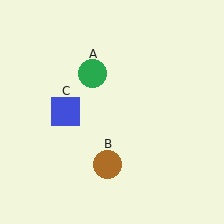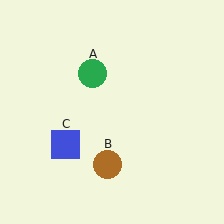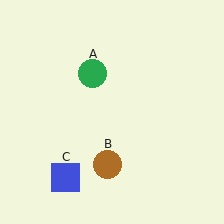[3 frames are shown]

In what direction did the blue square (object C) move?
The blue square (object C) moved down.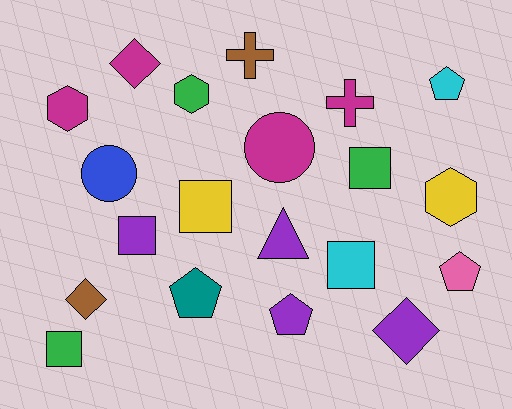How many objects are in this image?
There are 20 objects.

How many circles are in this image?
There are 2 circles.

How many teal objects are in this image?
There is 1 teal object.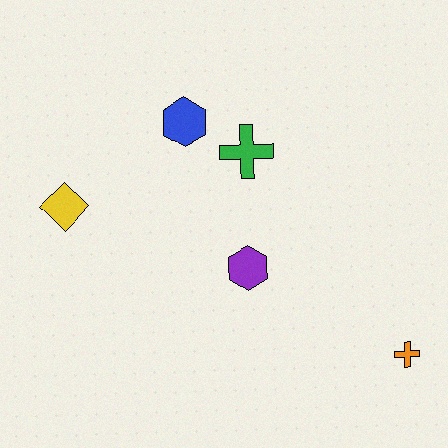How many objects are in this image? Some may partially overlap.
There are 5 objects.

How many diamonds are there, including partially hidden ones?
There is 1 diamond.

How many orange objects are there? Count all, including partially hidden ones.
There is 1 orange object.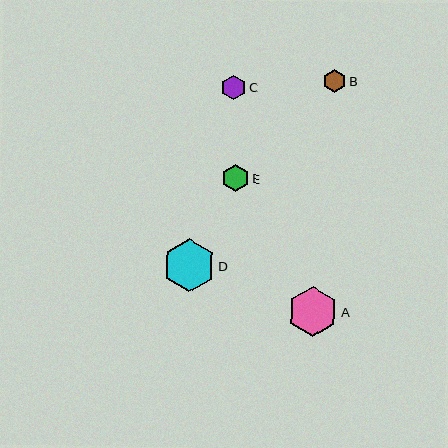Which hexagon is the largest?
Hexagon D is the largest with a size of approximately 52 pixels.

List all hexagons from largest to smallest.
From largest to smallest: D, A, E, C, B.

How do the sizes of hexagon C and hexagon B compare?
Hexagon C and hexagon B are approximately the same size.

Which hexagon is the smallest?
Hexagon B is the smallest with a size of approximately 22 pixels.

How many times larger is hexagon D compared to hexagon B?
Hexagon D is approximately 2.3 times the size of hexagon B.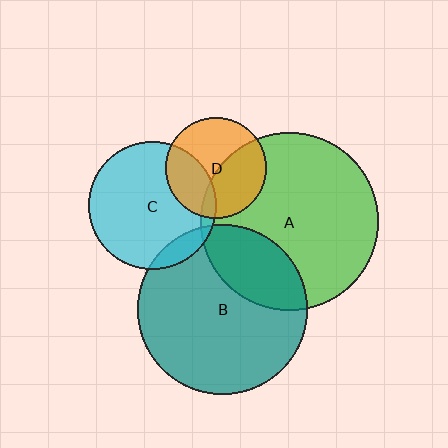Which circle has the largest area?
Circle A (green).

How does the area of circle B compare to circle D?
Approximately 2.8 times.